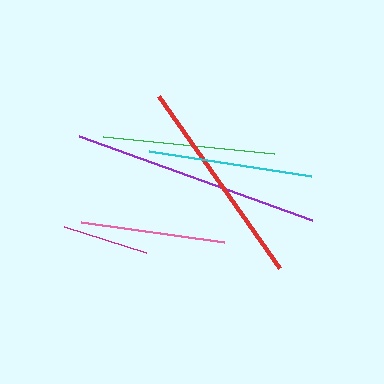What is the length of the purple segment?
The purple segment is approximately 248 pixels long.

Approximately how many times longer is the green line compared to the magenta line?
The green line is approximately 2.0 times the length of the magenta line.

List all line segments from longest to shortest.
From longest to shortest: purple, red, green, cyan, pink, magenta.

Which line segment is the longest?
The purple line is the longest at approximately 248 pixels.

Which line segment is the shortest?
The magenta line is the shortest at approximately 86 pixels.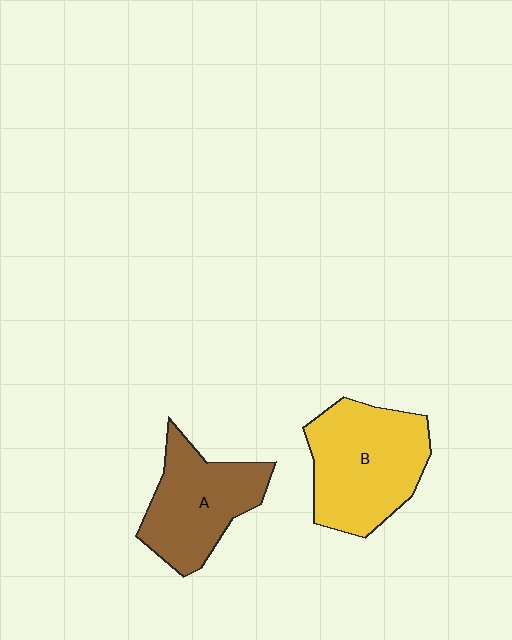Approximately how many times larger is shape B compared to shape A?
Approximately 1.2 times.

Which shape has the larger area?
Shape B (yellow).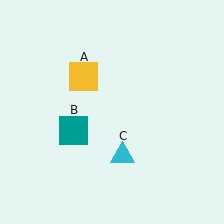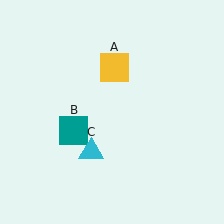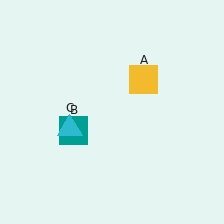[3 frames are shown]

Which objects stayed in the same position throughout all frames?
Teal square (object B) remained stationary.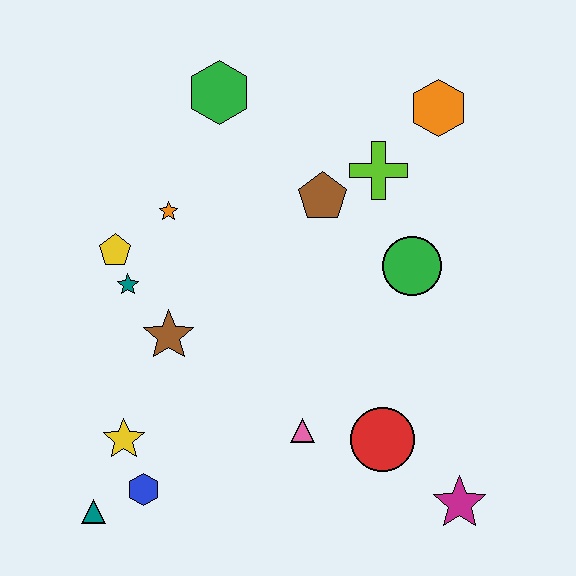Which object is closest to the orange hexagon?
The lime cross is closest to the orange hexagon.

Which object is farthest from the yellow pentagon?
The magenta star is farthest from the yellow pentagon.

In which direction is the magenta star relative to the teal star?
The magenta star is to the right of the teal star.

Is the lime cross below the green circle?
No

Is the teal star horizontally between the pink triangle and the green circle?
No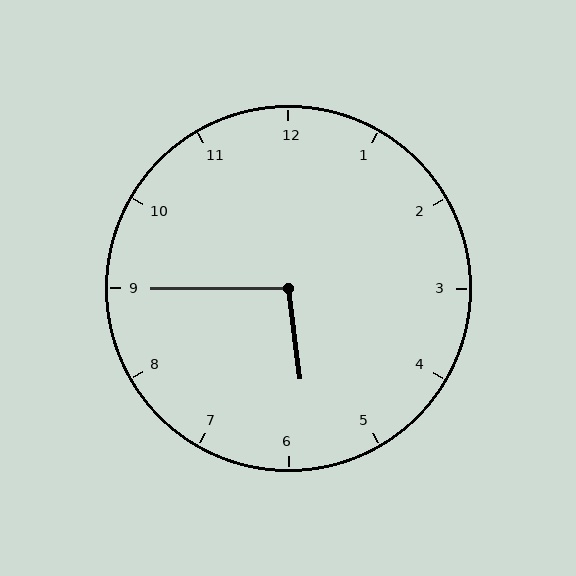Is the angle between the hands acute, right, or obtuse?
It is obtuse.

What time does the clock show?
5:45.